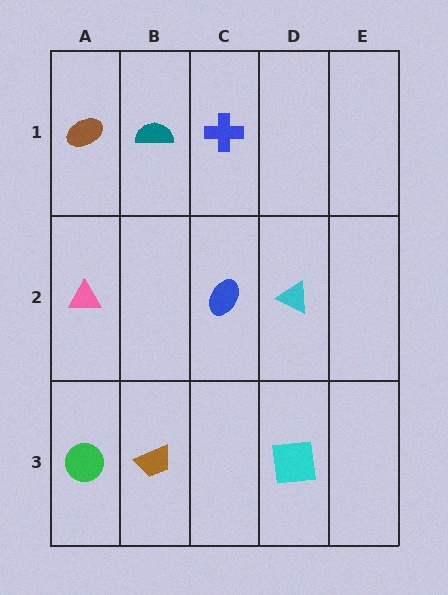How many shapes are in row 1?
3 shapes.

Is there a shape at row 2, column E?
No, that cell is empty.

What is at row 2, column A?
A pink triangle.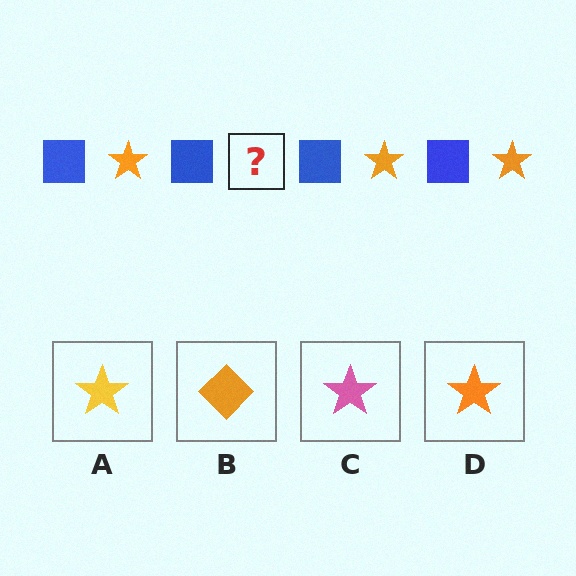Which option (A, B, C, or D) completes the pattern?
D.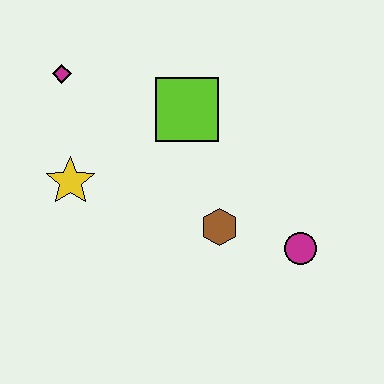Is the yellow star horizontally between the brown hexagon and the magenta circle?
No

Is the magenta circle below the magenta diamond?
Yes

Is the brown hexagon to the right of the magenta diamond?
Yes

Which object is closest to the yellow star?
The magenta diamond is closest to the yellow star.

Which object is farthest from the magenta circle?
The magenta diamond is farthest from the magenta circle.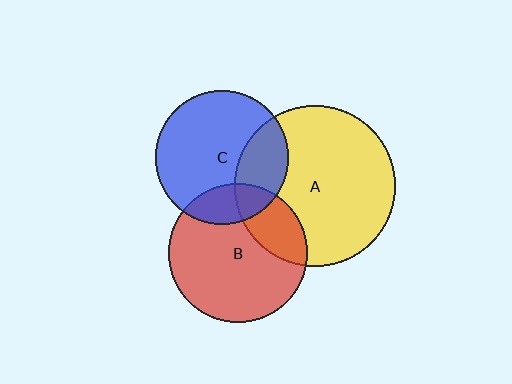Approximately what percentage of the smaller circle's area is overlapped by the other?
Approximately 25%.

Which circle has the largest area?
Circle A (yellow).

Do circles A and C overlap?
Yes.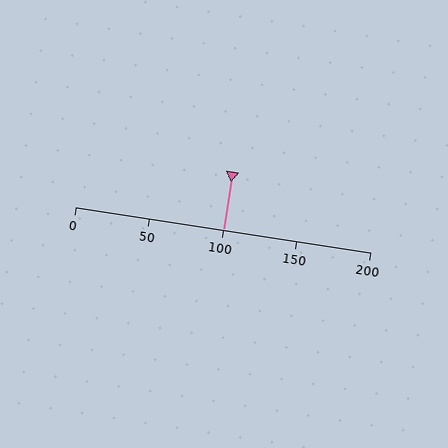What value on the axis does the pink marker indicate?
The marker indicates approximately 100.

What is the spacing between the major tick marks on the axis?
The major ticks are spaced 50 apart.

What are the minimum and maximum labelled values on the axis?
The axis runs from 0 to 200.